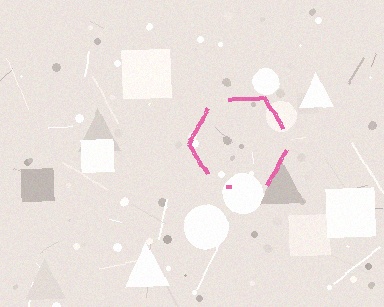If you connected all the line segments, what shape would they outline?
They would outline a hexagon.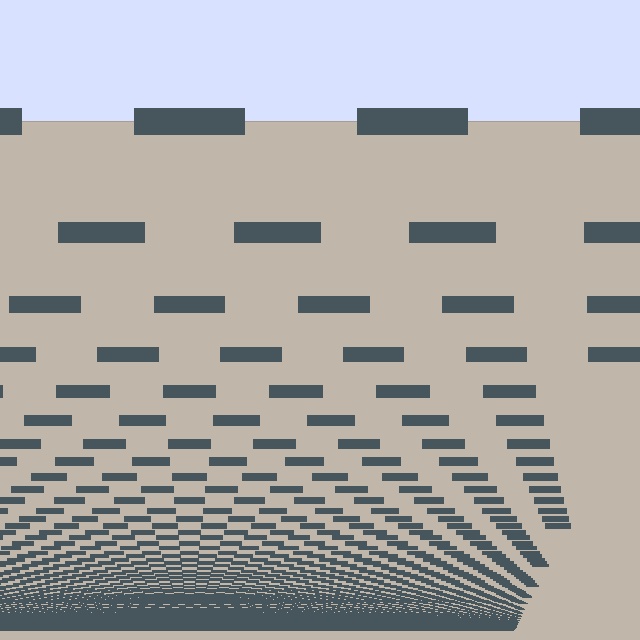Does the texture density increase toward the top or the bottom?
Density increases toward the bottom.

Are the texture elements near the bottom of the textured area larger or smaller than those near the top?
Smaller. The gradient is inverted — elements near the bottom are smaller and denser.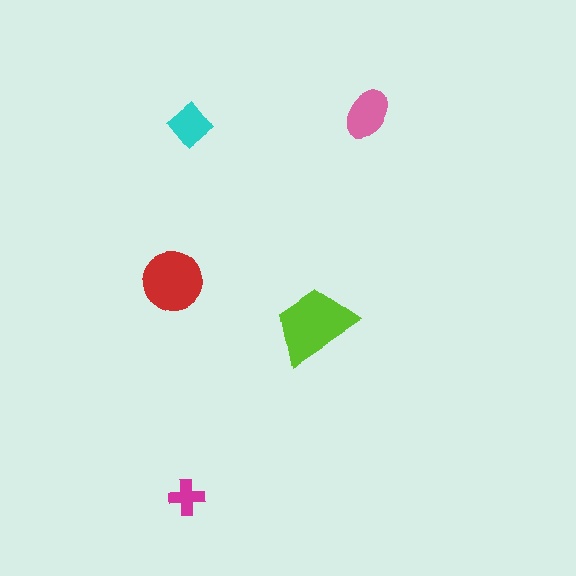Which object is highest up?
The pink ellipse is topmost.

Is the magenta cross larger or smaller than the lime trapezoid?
Smaller.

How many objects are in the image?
There are 5 objects in the image.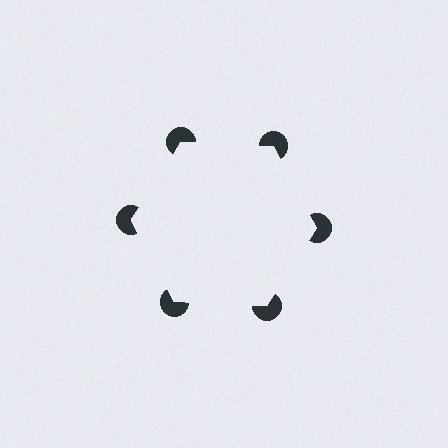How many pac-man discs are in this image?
There are 6 — one at each vertex of the illusory hexagon.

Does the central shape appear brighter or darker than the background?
It typically appears slightly brighter than the background, even though no actual brightness change is drawn.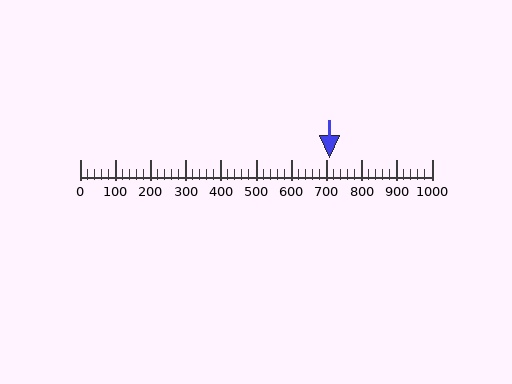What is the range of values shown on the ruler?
The ruler shows values from 0 to 1000.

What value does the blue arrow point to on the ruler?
The blue arrow points to approximately 709.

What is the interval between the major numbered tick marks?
The major tick marks are spaced 100 units apart.